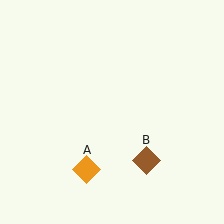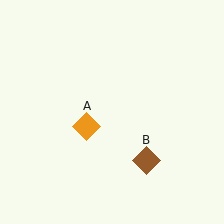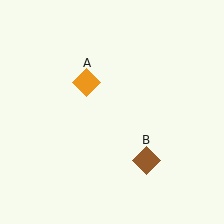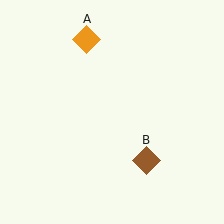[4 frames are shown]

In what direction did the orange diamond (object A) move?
The orange diamond (object A) moved up.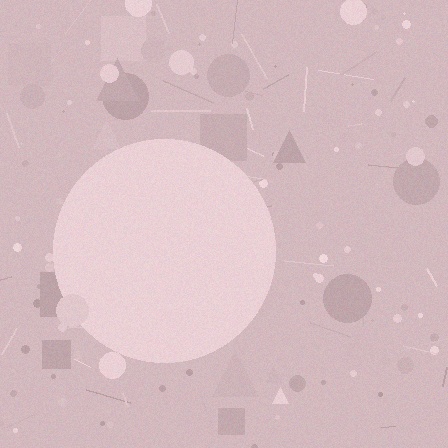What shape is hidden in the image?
A circle is hidden in the image.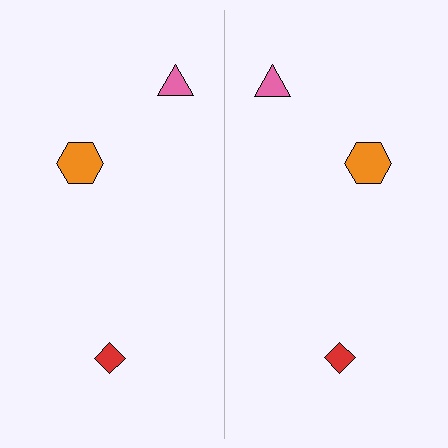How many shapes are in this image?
There are 6 shapes in this image.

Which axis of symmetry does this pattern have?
The pattern has a vertical axis of symmetry running through the center of the image.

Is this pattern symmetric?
Yes, this pattern has bilateral (reflection) symmetry.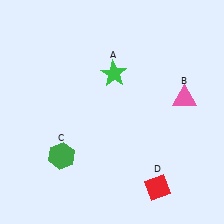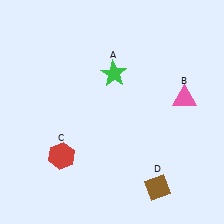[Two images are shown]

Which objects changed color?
C changed from green to red. D changed from red to brown.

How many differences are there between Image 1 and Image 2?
There are 2 differences between the two images.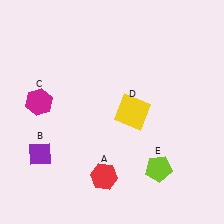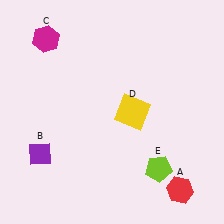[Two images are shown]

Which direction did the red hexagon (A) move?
The red hexagon (A) moved right.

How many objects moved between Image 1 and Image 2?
2 objects moved between the two images.